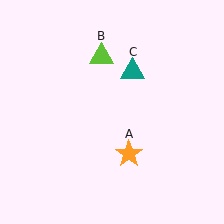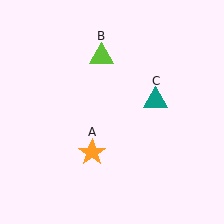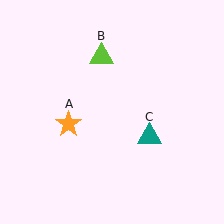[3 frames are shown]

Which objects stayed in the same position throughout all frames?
Lime triangle (object B) remained stationary.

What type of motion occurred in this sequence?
The orange star (object A), teal triangle (object C) rotated clockwise around the center of the scene.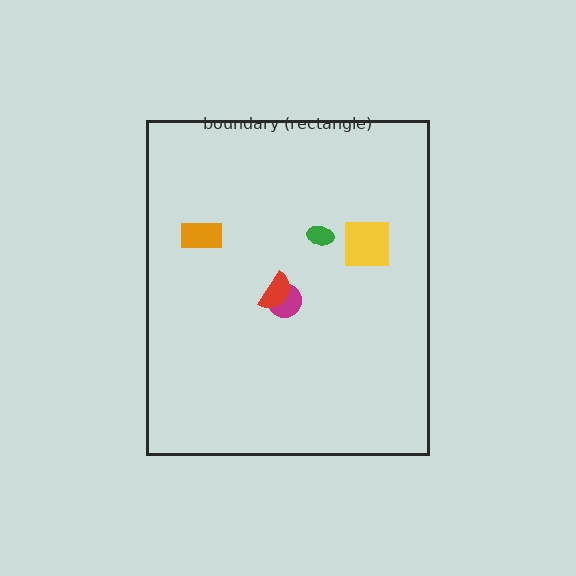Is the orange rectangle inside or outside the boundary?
Inside.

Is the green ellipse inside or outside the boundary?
Inside.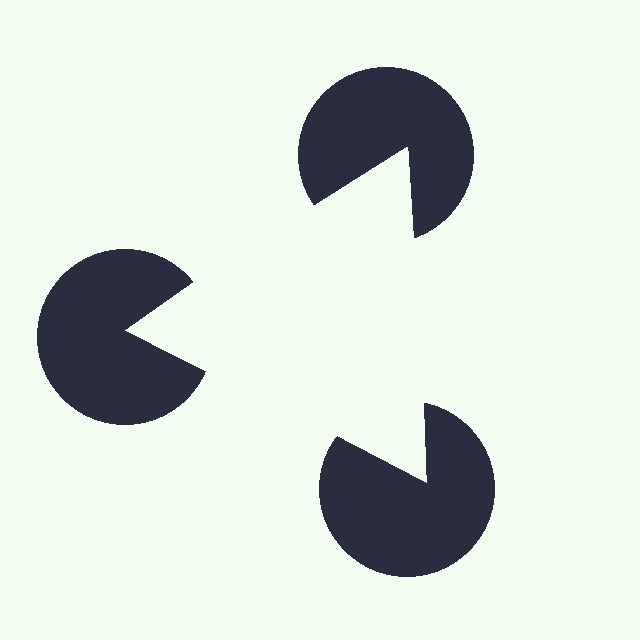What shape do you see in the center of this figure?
An illusory triangle — its edges are inferred from the aligned wedge cuts in the pac-man discs, not physically drawn.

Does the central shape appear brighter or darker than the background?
It typically appears slightly brighter than the background, even though no actual brightness change is drawn.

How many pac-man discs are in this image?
There are 3 — one at each vertex of the illusory triangle.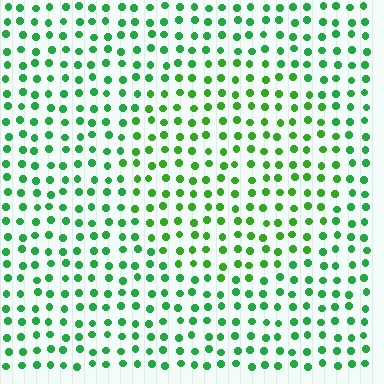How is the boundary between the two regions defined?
The boundary is defined purely by a slight shift in hue (about 23 degrees). Spacing, size, and orientation are identical on both sides.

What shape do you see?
I see a circle.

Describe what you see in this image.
The image is filled with small green elements in a uniform arrangement. A circle-shaped region is visible where the elements are tinted to a slightly different hue, forming a subtle color boundary.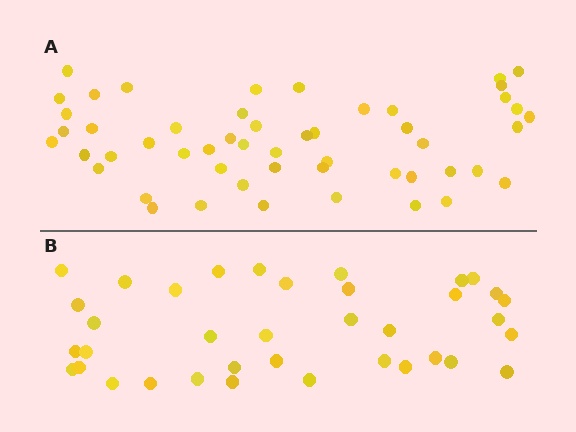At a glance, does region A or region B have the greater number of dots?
Region A (the top region) has more dots.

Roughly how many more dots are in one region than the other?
Region A has approximately 15 more dots than region B.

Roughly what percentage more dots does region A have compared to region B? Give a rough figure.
About 40% more.